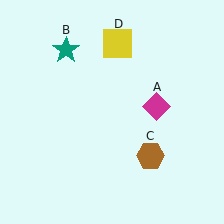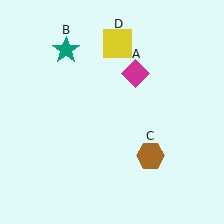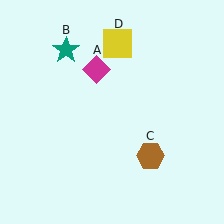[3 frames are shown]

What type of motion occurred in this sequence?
The magenta diamond (object A) rotated counterclockwise around the center of the scene.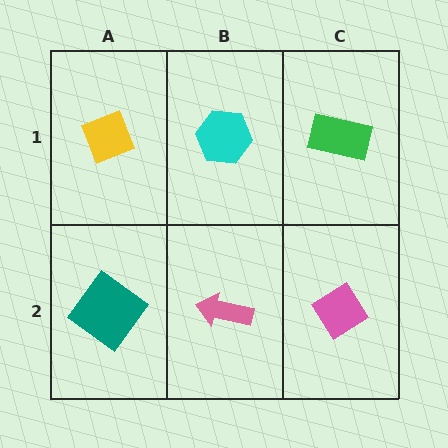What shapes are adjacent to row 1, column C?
A pink diamond (row 2, column C), a cyan hexagon (row 1, column B).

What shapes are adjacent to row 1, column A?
A teal diamond (row 2, column A), a cyan hexagon (row 1, column B).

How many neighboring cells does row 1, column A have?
2.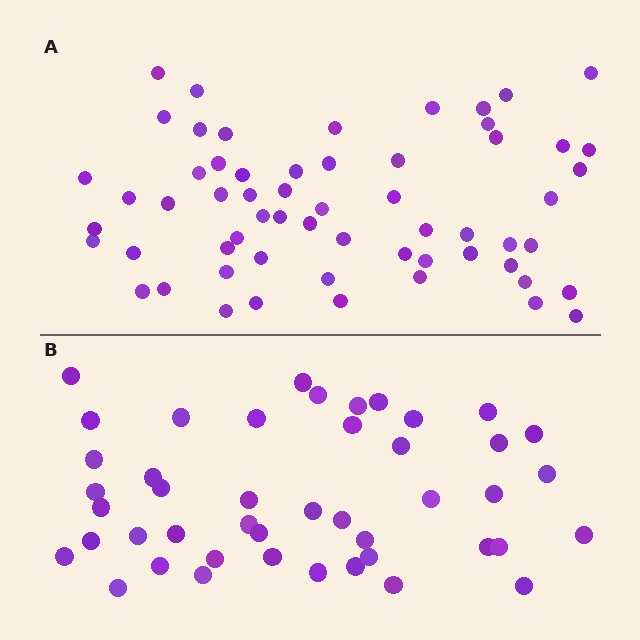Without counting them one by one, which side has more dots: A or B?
Region A (the top region) has more dots.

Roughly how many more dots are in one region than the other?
Region A has approximately 15 more dots than region B.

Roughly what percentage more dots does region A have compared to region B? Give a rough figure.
About 35% more.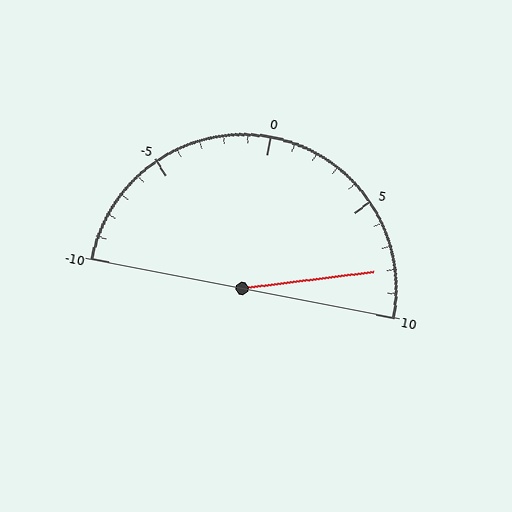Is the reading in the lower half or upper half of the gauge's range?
The reading is in the upper half of the range (-10 to 10).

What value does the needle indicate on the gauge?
The needle indicates approximately 8.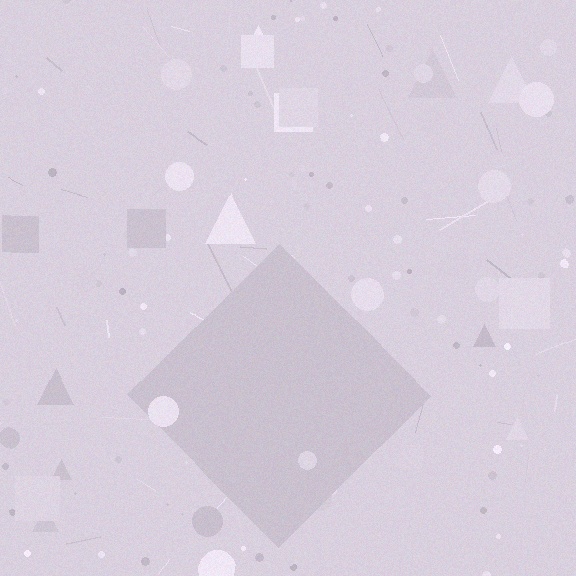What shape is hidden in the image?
A diamond is hidden in the image.